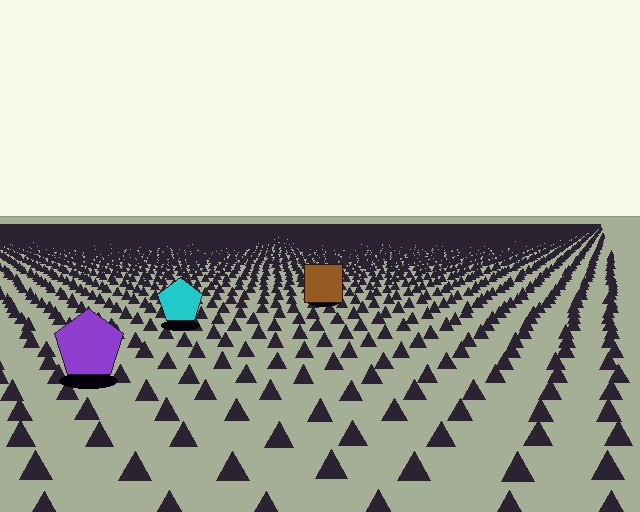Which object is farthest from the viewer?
The brown square is farthest from the viewer. It appears smaller and the ground texture around it is denser.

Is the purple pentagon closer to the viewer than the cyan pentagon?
Yes. The purple pentagon is closer — you can tell from the texture gradient: the ground texture is coarser near it.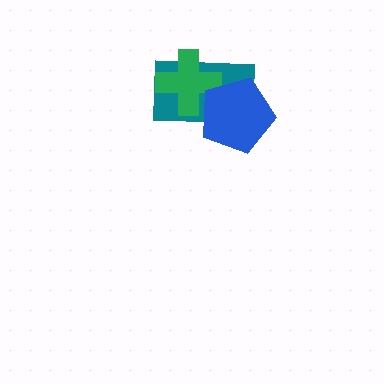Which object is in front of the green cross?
The blue pentagon is in front of the green cross.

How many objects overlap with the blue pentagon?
2 objects overlap with the blue pentagon.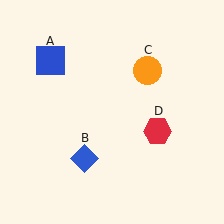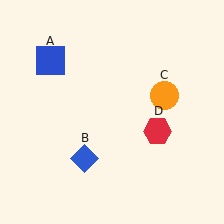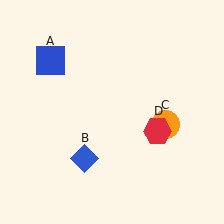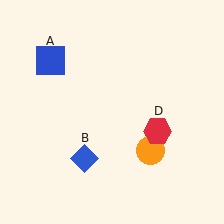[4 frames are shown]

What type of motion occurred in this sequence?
The orange circle (object C) rotated clockwise around the center of the scene.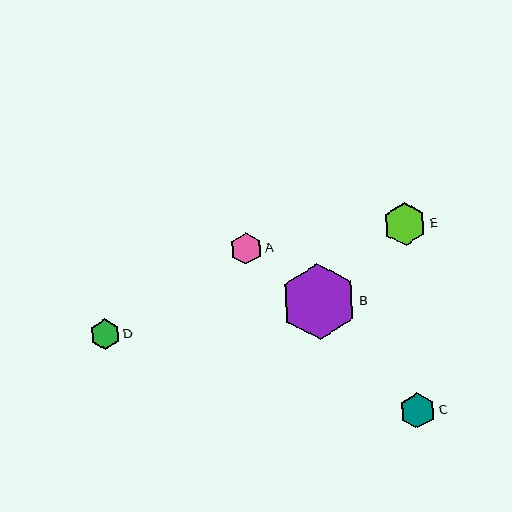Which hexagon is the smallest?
Hexagon D is the smallest with a size of approximately 30 pixels.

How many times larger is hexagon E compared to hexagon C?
Hexagon E is approximately 1.2 times the size of hexagon C.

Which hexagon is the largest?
Hexagon B is the largest with a size of approximately 76 pixels.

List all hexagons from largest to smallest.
From largest to smallest: B, E, C, A, D.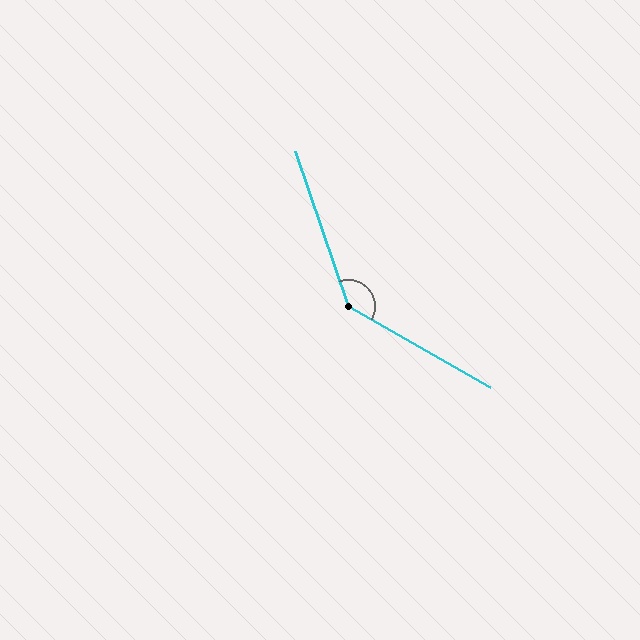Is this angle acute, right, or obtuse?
It is obtuse.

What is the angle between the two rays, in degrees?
Approximately 139 degrees.